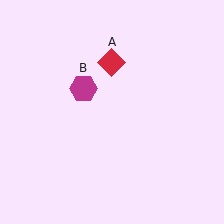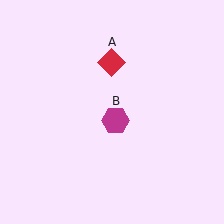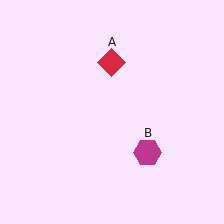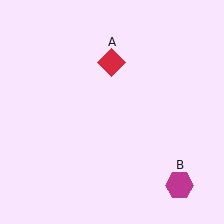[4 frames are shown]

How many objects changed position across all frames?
1 object changed position: magenta hexagon (object B).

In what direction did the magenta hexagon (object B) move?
The magenta hexagon (object B) moved down and to the right.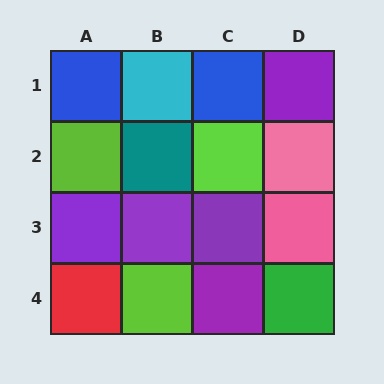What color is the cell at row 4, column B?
Lime.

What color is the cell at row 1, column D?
Purple.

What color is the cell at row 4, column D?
Green.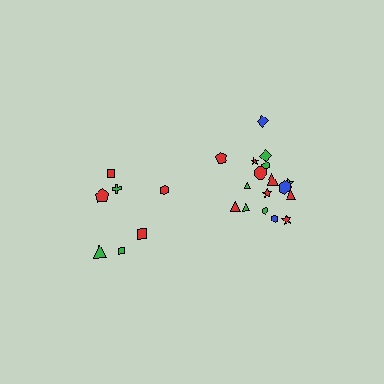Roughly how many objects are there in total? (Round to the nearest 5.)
Roughly 25 objects in total.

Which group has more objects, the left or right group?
The right group.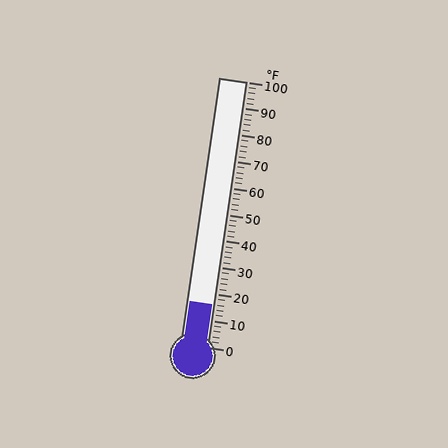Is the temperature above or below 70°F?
The temperature is below 70°F.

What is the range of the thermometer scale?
The thermometer scale ranges from 0°F to 100°F.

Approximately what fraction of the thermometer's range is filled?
The thermometer is filled to approximately 15% of its range.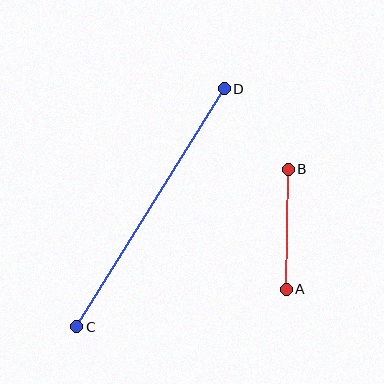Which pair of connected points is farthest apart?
Points C and D are farthest apart.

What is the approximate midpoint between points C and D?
The midpoint is at approximately (150, 208) pixels.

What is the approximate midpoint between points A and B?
The midpoint is at approximately (287, 229) pixels.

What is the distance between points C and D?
The distance is approximately 280 pixels.